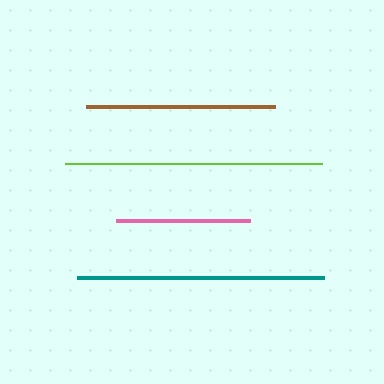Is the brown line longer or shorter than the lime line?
The lime line is longer than the brown line.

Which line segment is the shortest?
The pink line is the shortest at approximately 134 pixels.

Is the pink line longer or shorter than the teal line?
The teal line is longer than the pink line.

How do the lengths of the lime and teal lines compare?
The lime and teal lines are approximately the same length.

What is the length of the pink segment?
The pink segment is approximately 134 pixels long.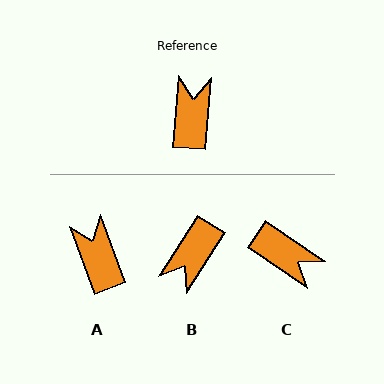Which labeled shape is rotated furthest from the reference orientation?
B, about 152 degrees away.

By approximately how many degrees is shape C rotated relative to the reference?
Approximately 119 degrees clockwise.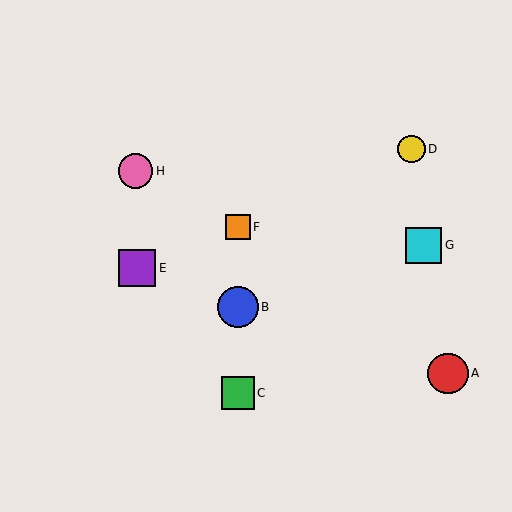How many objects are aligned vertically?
3 objects (B, C, F) are aligned vertically.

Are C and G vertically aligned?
No, C is at x≈238 and G is at x≈424.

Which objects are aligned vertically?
Objects B, C, F are aligned vertically.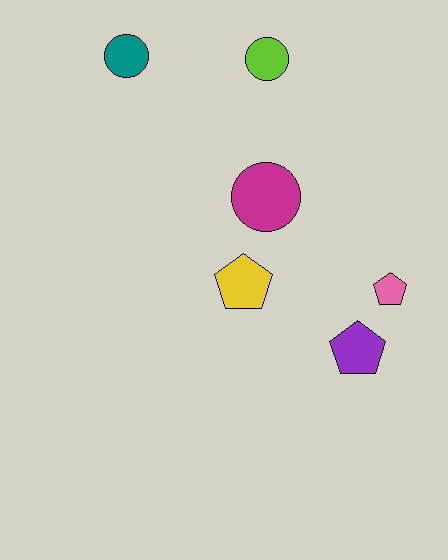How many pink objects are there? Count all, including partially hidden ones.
There is 1 pink object.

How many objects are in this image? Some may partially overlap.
There are 6 objects.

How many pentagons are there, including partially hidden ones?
There are 3 pentagons.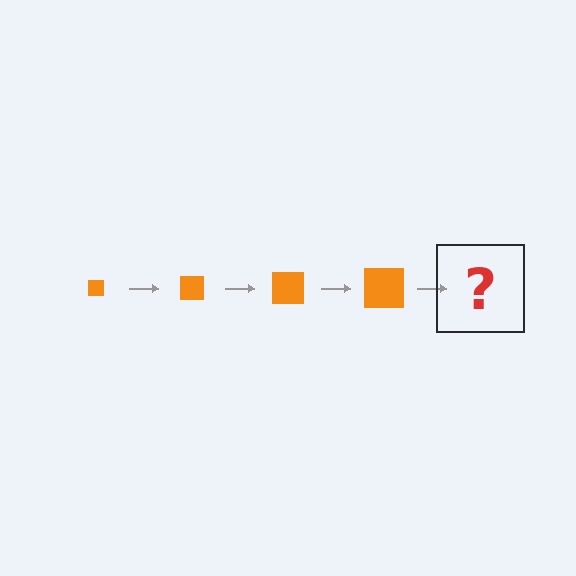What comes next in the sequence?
The next element should be an orange square, larger than the previous one.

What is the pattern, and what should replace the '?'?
The pattern is that the square gets progressively larger each step. The '?' should be an orange square, larger than the previous one.